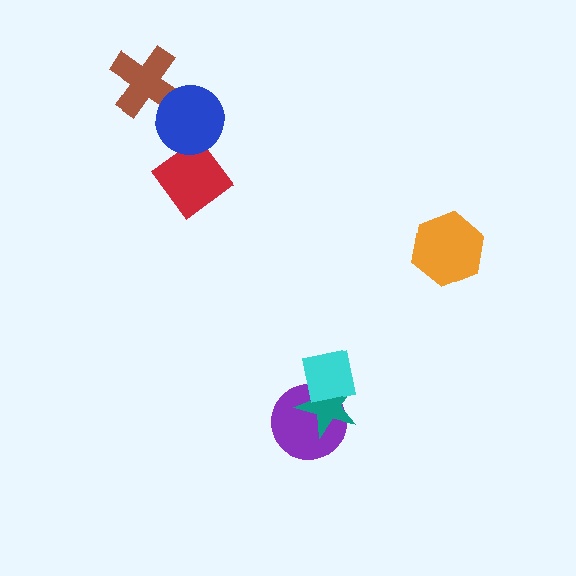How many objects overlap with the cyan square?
2 objects overlap with the cyan square.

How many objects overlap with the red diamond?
1 object overlaps with the red diamond.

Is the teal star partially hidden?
Yes, it is partially covered by another shape.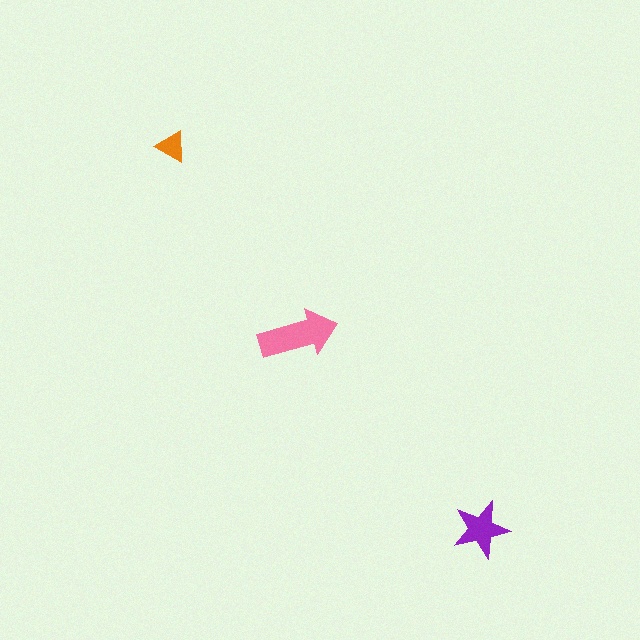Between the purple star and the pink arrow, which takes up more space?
The pink arrow.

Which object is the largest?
The pink arrow.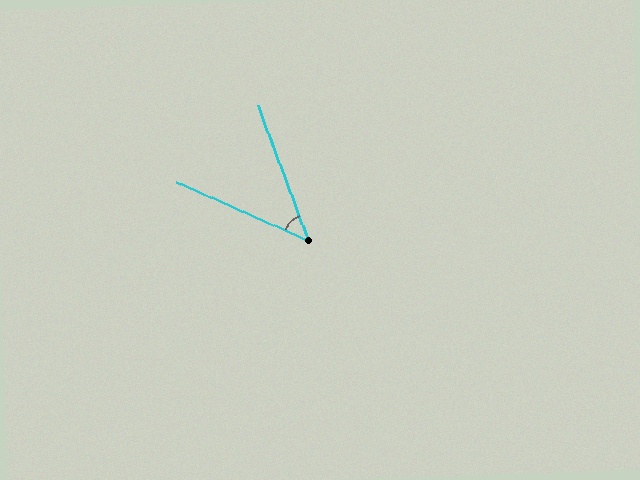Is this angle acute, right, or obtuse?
It is acute.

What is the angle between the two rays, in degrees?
Approximately 46 degrees.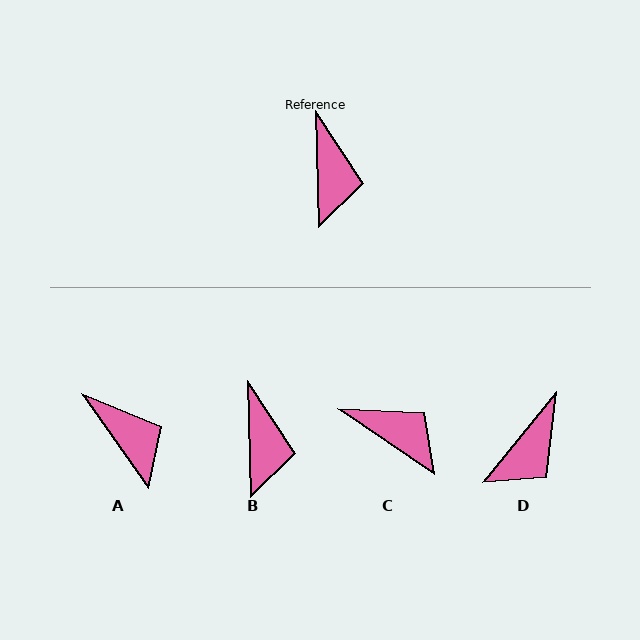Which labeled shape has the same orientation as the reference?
B.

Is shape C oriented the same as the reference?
No, it is off by about 54 degrees.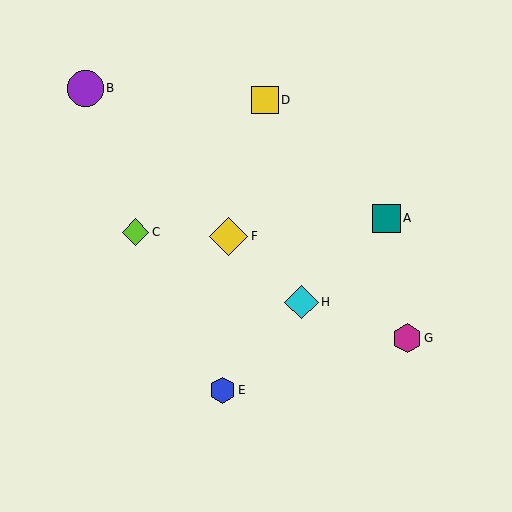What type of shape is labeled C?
Shape C is a lime diamond.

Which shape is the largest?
The yellow diamond (labeled F) is the largest.